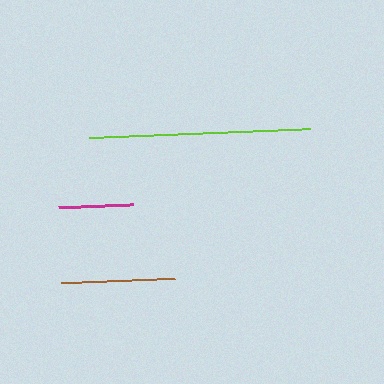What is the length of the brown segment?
The brown segment is approximately 113 pixels long.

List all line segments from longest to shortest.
From longest to shortest: lime, brown, magenta.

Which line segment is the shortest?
The magenta line is the shortest at approximately 76 pixels.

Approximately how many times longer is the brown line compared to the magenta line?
The brown line is approximately 1.5 times the length of the magenta line.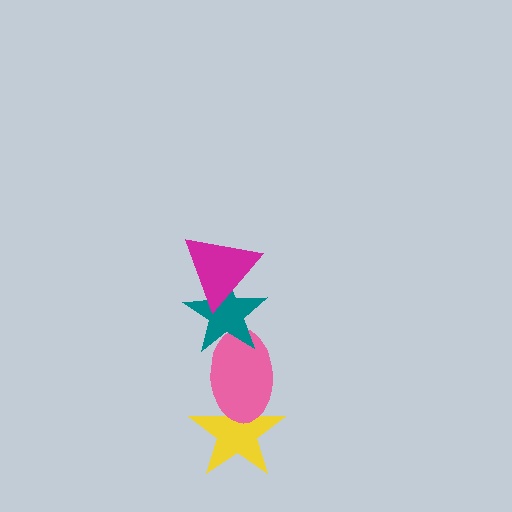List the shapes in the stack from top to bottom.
From top to bottom: the magenta triangle, the teal star, the pink ellipse, the yellow star.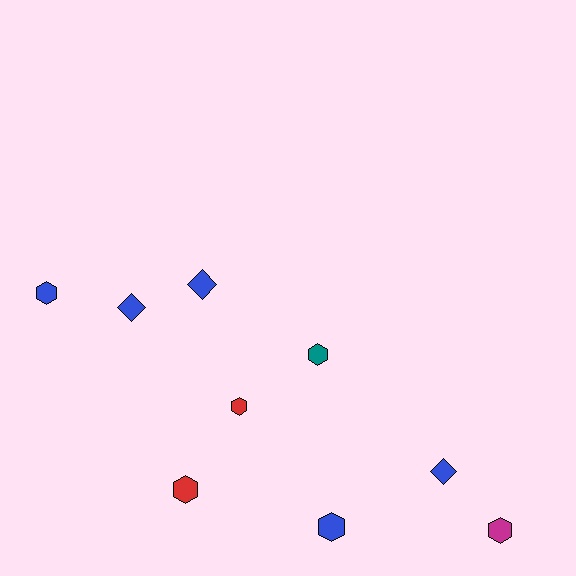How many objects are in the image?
There are 9 objects.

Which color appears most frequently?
Blue, with 5 objects.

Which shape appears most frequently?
Hexagon, with 6 objects.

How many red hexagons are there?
There are 2 red hexagons.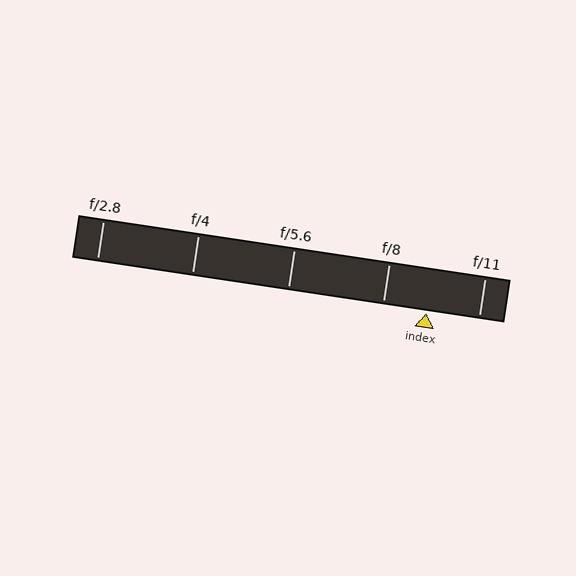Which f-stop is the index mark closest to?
The index mark is closest to f/8.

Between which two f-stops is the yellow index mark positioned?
The index mark is between f/8 and f/11.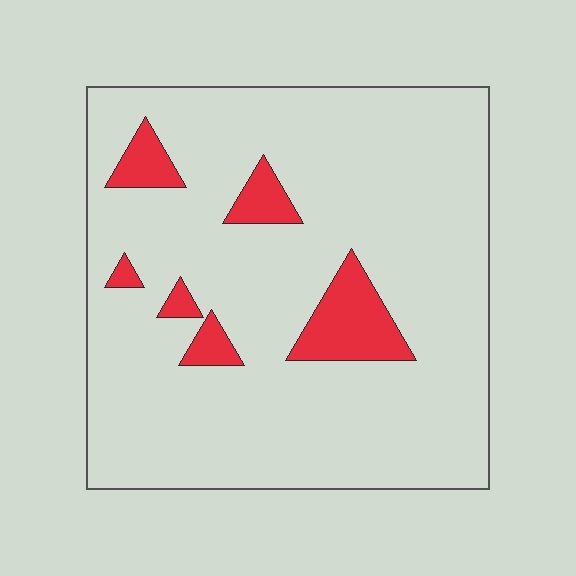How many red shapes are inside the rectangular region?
6.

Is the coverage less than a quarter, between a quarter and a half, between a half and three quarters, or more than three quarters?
Less than a quarter.